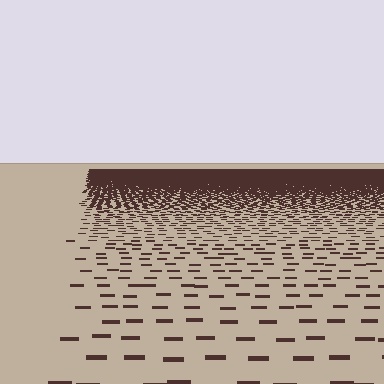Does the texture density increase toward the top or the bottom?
Density increases toward the top.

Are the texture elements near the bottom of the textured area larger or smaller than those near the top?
Larger. Near the bottom, elements are closer to the viewer and appear at a bigger on-screen size.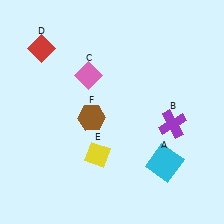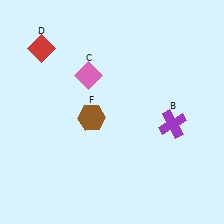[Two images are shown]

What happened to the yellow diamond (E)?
The yellow diamond (E) was removed in Image 2. It was in the bottom-left area of Image 1.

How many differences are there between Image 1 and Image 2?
There are 2 differences between the two images.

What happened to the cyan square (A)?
The cyan square (A) was removed in Image 2. It was in the bottom-right area of Image 1.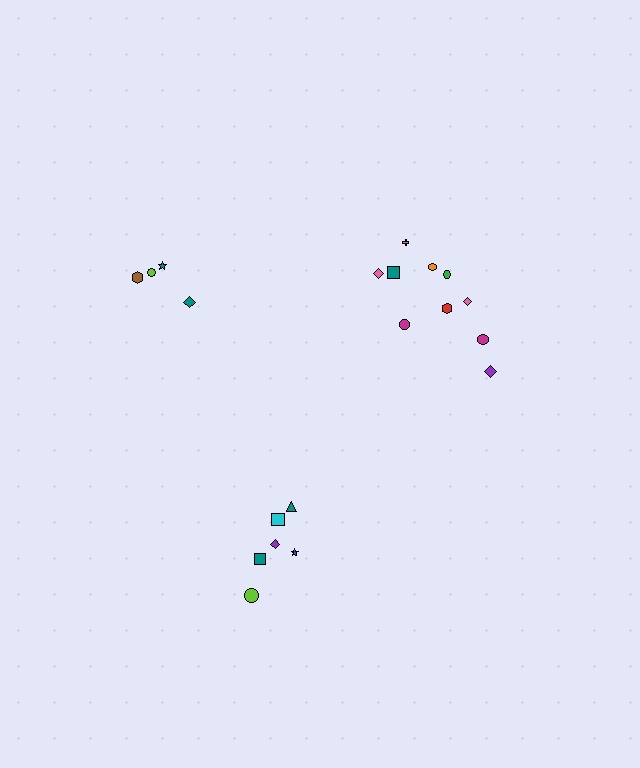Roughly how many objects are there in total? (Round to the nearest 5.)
Roughly 20 objects in total.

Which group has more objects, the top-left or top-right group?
The top-right group.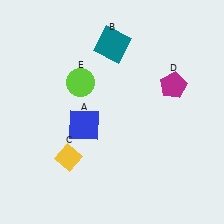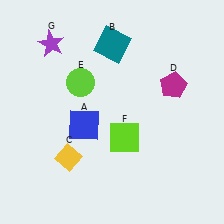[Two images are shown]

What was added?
A lime square (F), a purple star (G) were added in Image 2.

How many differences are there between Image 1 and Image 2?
There are 2 differences between the two images.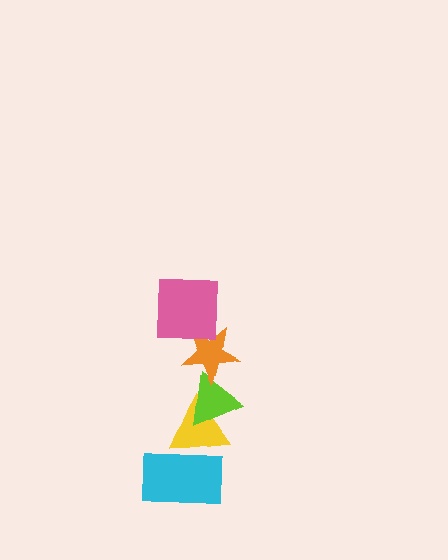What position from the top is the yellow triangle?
The yellow triangle is 4th from the top.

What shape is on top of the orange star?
The pink square is on top of the orange star.